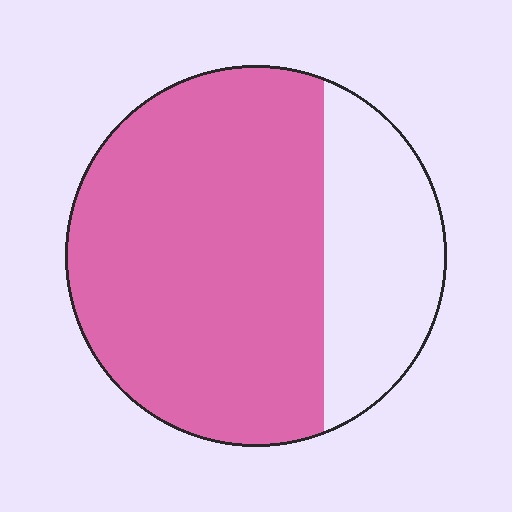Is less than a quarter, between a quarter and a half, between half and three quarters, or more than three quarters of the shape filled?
Between half and three quarters.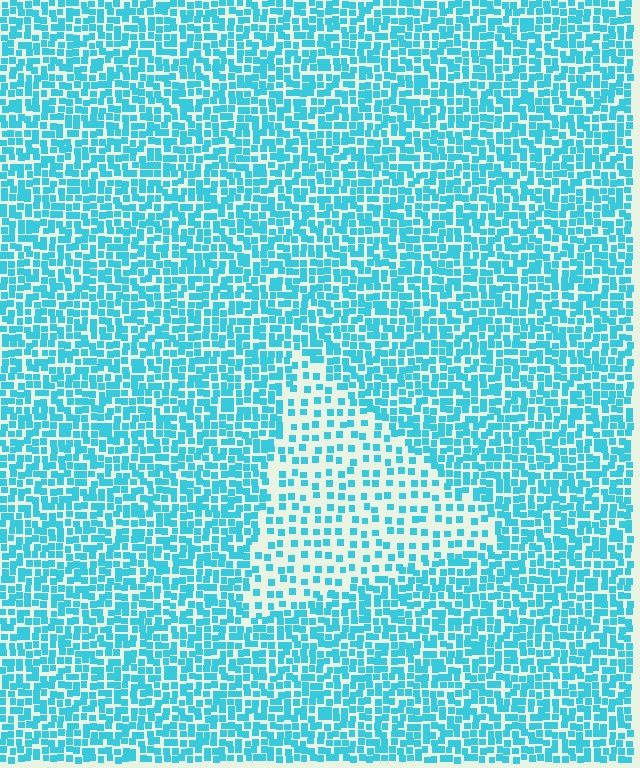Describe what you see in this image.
The image contains small cyan elements arranged at two different densities. A triangle-shaped region is visible where the elements are less densely packed than the surrounding area.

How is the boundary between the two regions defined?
The boundary is defined by a change in element density (approximately 2.2x ratio). All elements are the same color, size, and shape.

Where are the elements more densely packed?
The elements are more densely packed outside the triangle boundary.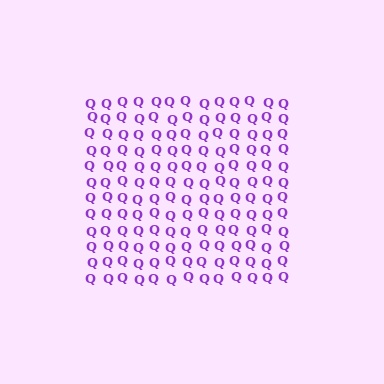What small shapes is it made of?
It is made of small letter Q's.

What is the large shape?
The large shape is a square.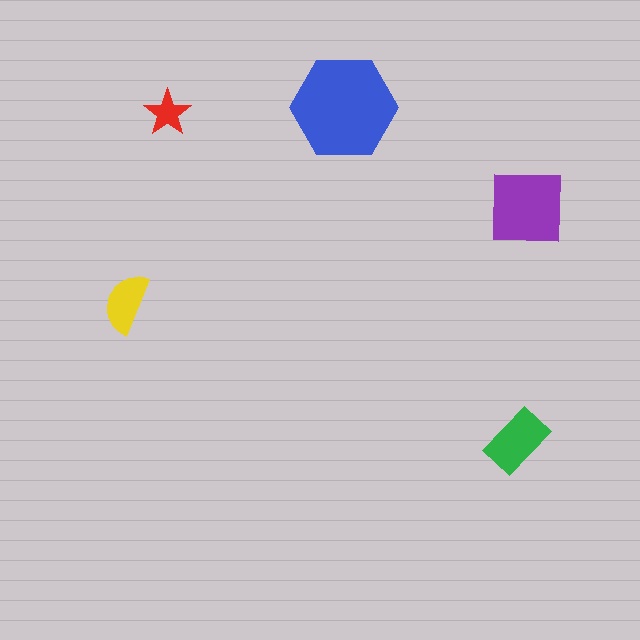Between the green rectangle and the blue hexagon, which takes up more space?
The blue hexagon.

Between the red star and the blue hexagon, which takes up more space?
The blue hexagon.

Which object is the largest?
The blue hexagon.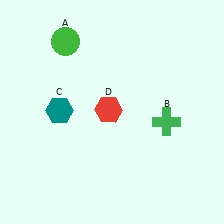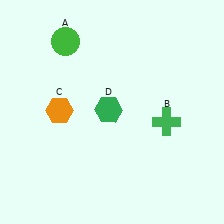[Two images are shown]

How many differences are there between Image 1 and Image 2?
There are 2 differences between the two images.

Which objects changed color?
C changed from teal to orange. D changed from red to green.